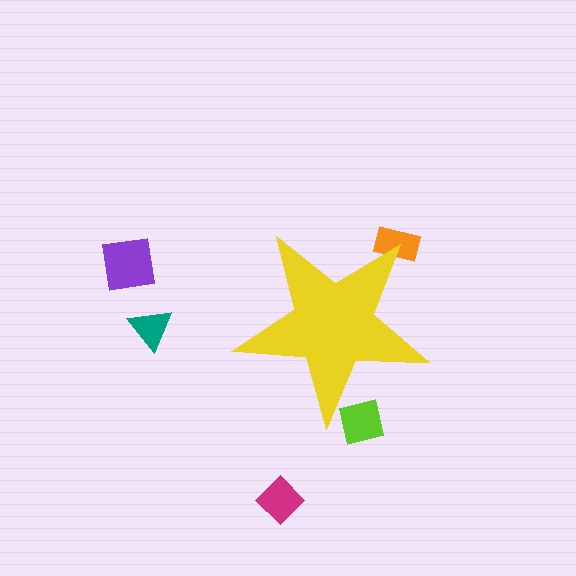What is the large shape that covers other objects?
A yellow star.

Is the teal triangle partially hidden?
No, the teal triangle is fully visible.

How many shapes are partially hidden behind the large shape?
2 shapes are partially hidden.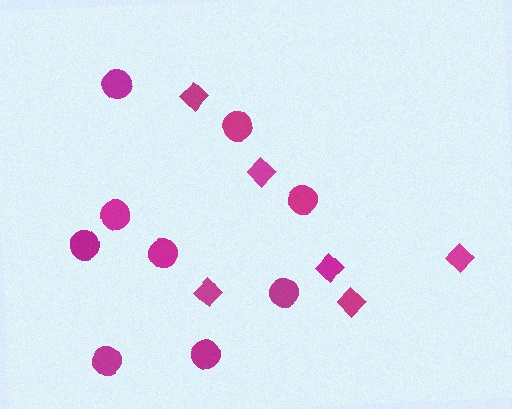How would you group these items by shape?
There are 2 groups: one group of circles (9) and one group of diamonds (6).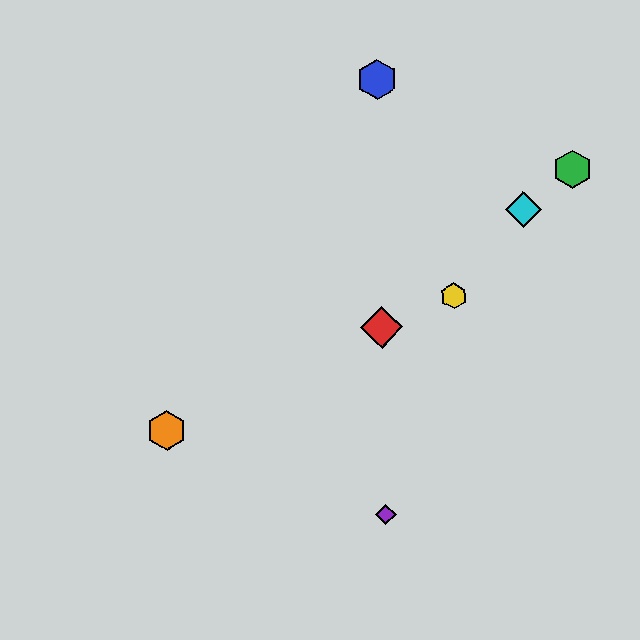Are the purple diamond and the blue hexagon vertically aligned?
Yes, both are at x≈386.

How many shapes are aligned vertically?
3 shapes (the red diamond, the blue hexagon, the purple diamond) are aligned vertically.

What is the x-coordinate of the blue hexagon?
The blue hexagon is at x≈377.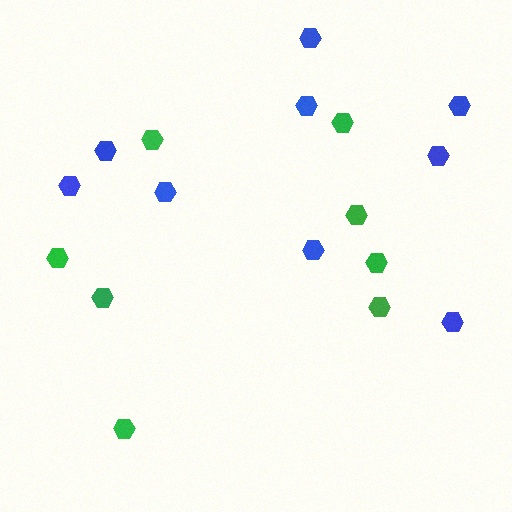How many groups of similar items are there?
There are 2 groups: one group of green hexagons (8) and one group of blue hexagons (9).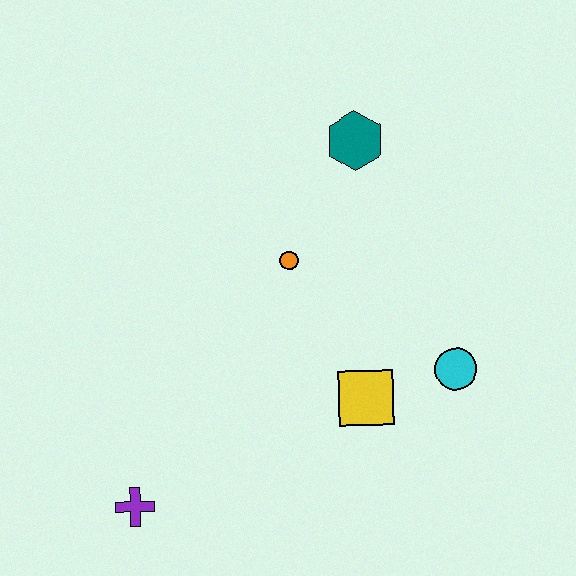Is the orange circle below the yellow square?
No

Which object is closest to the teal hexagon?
The orange circle is closest to the teal hexagon.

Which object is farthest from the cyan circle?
The purple cross is farthest from the cyan circle.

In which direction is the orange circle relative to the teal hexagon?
The orange circle is below the teal hexagon.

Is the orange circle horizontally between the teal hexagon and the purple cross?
Yes